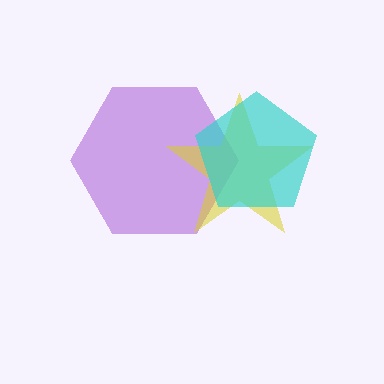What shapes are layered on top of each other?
The layered shapes are: a purple hexagon, a yellow star, a cyan pentagon.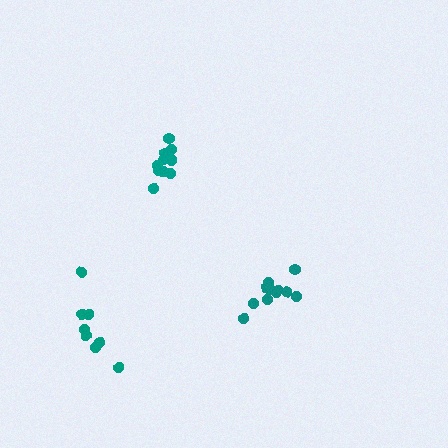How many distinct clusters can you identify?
There are 3 distinct clusters.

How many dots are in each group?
Group 1: 10 dots, Group 2: 11 dots, Group 3: 8 dots (29 total).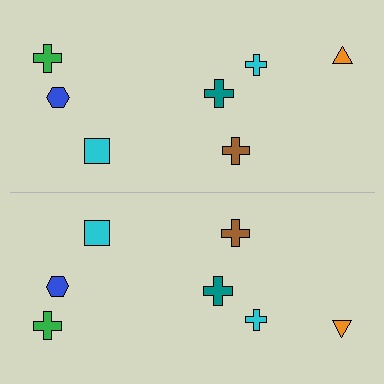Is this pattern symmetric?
Yes, this pattern has bilateral (reflection) symmetry.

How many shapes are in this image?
There are 14 shapes in this image.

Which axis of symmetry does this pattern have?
The pattern has a horizontal axis of symmetry running through the center of the image.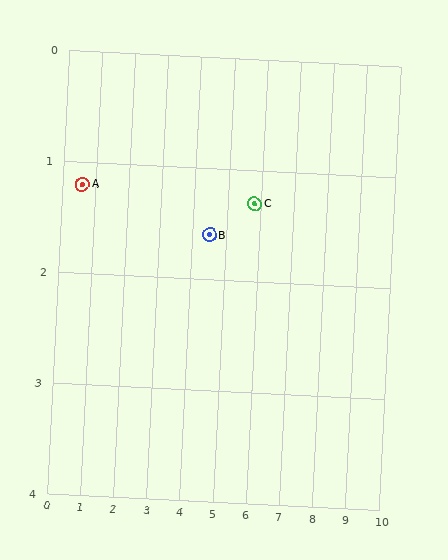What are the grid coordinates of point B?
Point B is at approximately (4.5, 1.6).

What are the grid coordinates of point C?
Point C is at approximately (5.8, 1.3).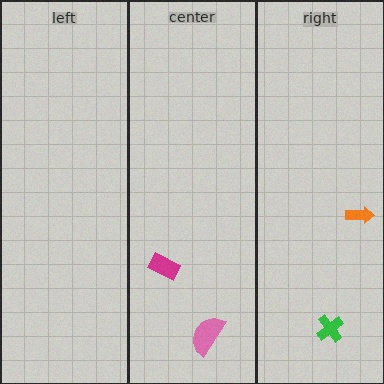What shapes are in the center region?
The magenta rectangle, the pink semicircle.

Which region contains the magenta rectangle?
The center region.